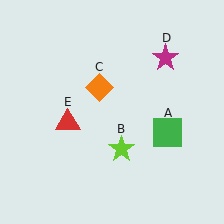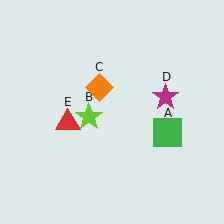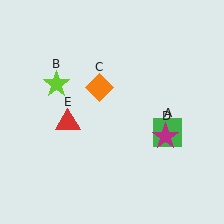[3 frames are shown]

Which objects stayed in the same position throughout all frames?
Green square (object A) and orange diamond (object C) and red triangle (object E) remained stationary.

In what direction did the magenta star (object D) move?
The magenta star (object D) moved down.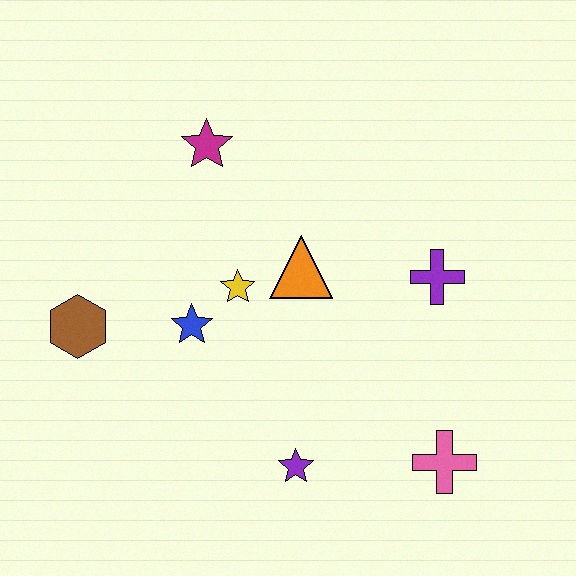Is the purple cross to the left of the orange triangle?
No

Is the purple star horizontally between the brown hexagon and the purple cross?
Yes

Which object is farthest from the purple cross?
The brown hexagon is farthest from the purple cross.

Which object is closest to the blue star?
The yellow star is closest to the blue star.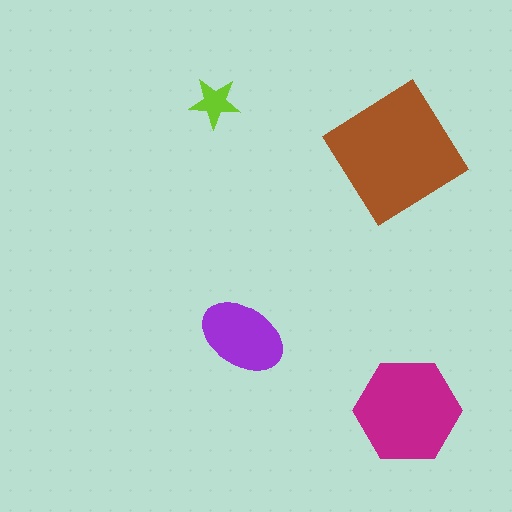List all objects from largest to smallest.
The brown diamond, the magenta hexagon, the purple ellipse, the lime star.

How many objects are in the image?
There are 4 objects in the image.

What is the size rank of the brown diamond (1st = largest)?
1st.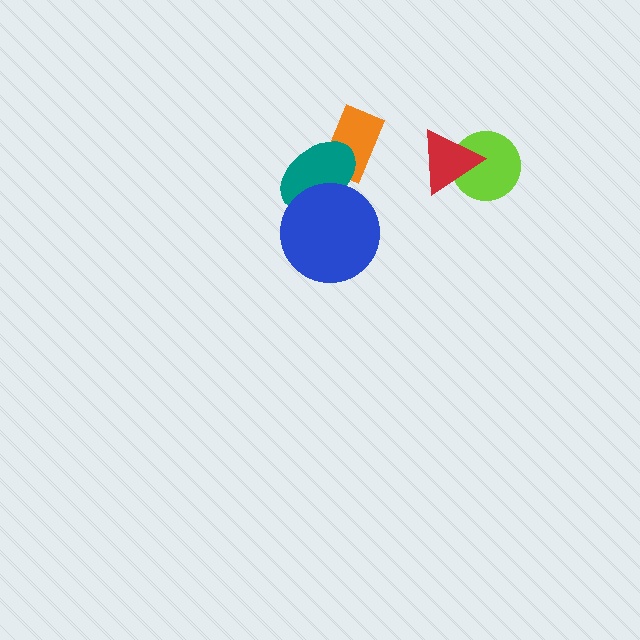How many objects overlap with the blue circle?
1 object overlaps with the blue circle.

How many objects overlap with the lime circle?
1 object overlaps with the lime circle.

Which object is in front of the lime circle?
The red triangle is in front of the lime circle.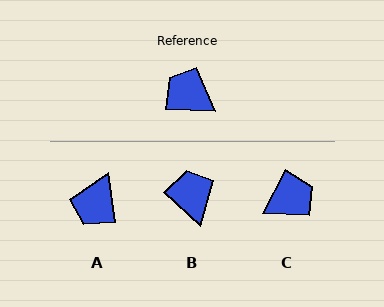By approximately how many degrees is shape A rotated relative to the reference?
Approximately 100 degrees counter-clockwise.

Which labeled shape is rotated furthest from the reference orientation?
C, about 116 degrees away.